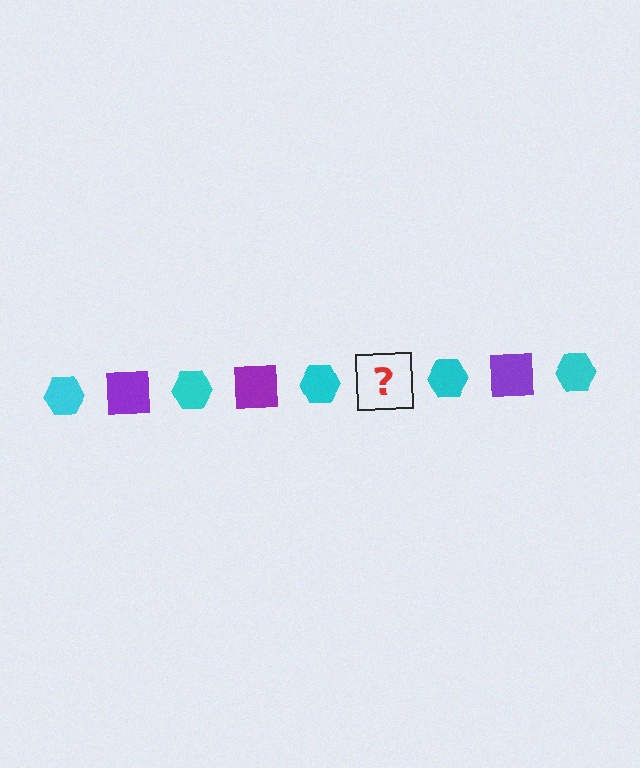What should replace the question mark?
The question mark should be replaced with a purple square.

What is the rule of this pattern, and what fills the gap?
The rule is that the pattern alternates between cyan hexagon and purple square. The gap should be filled with a purple square.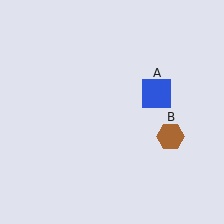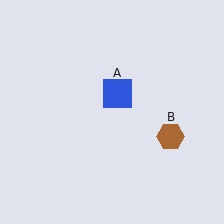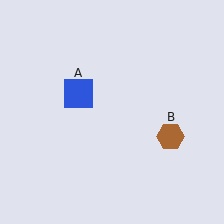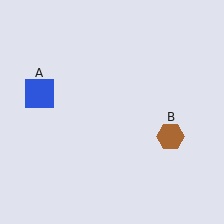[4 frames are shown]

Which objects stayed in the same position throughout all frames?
Brown hexagon (object B) remained stationary.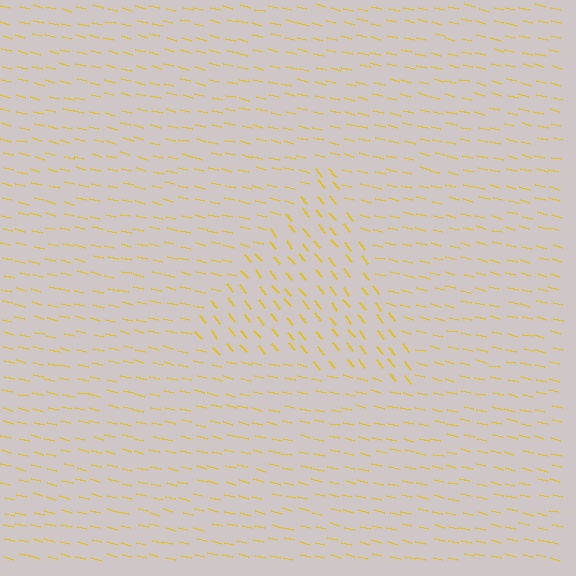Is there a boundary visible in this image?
Yes, there is a texture boundary formed by a change in line orientation.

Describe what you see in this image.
The image is filled with small yellow line segments. A triangle region in the image has lines oriented differently from the surrounding lines, creating a visible texture boundary.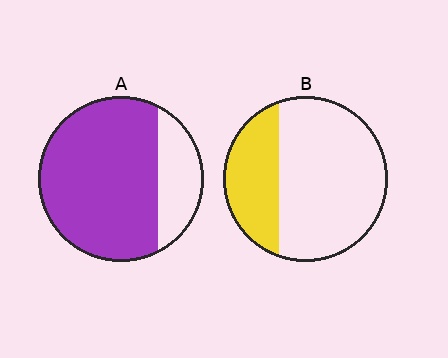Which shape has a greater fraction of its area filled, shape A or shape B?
Shape A.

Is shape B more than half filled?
No.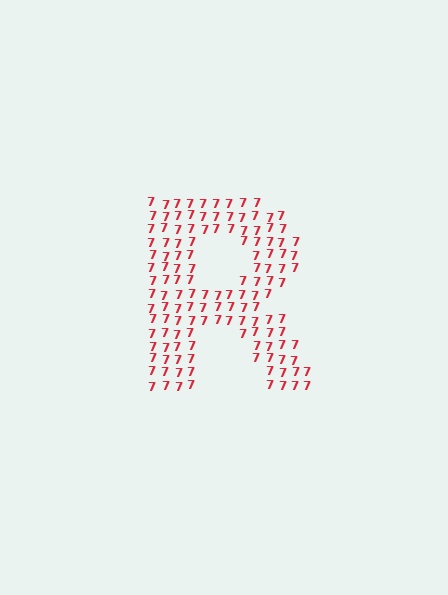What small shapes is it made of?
It is made of small digit 7's.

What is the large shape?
The large shape is the letter R.